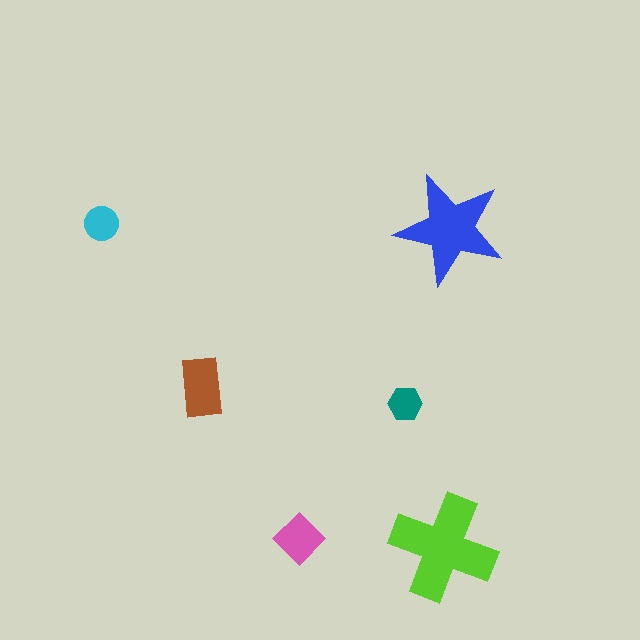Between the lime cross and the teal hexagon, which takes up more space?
The lime cross.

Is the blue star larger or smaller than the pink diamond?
Larger.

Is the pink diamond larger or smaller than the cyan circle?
Larger.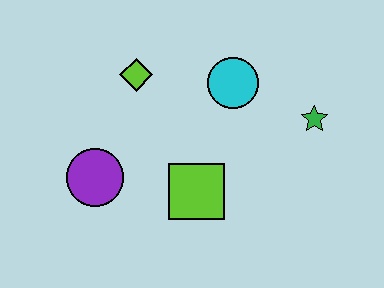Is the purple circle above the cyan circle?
No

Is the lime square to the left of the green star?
Yes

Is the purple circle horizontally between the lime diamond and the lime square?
No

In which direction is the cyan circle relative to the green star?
The cyan circle is to the left of the green star.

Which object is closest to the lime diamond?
The cyan circle is closest to the lime diamond.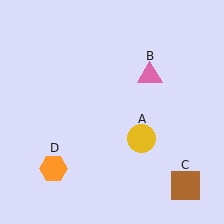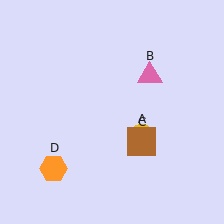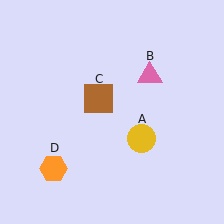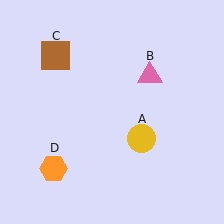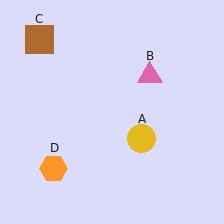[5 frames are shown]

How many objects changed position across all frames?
1 object changed position: brown square (object C).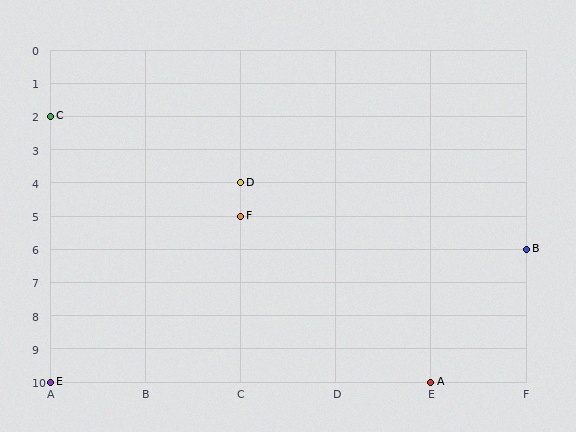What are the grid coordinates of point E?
Point E is at grid coordinates (A, 10).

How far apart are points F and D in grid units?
Points F and D are 1 row apart.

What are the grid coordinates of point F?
Point F is at grid coordinates (C, 5).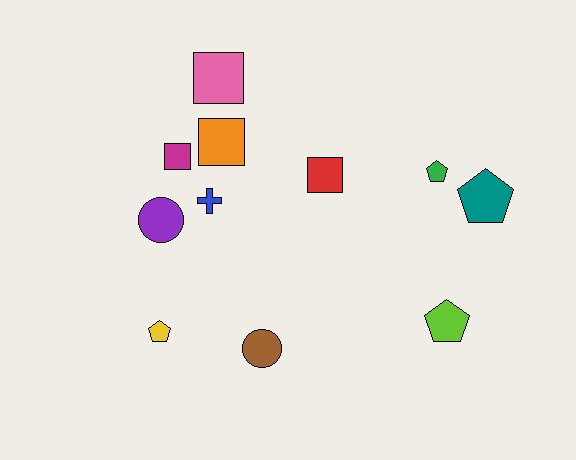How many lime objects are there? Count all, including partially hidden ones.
There is 1 lime object.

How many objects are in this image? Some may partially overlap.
There are 11 objects.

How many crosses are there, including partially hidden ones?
There is 1 cross.